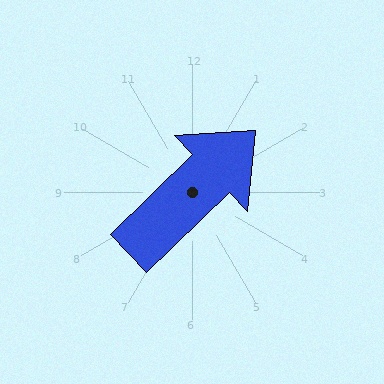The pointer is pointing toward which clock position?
Roughly 2 o'clock.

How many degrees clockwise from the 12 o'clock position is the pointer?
Approximately 46 degrees.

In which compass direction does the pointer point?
Northeast.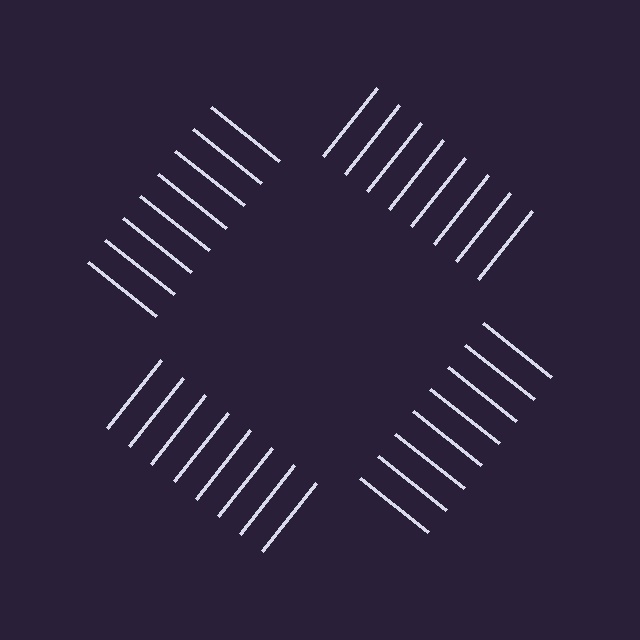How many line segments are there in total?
32 — 8 along each of the 4 edges.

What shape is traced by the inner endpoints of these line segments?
An illusory square — the line segments terminate on its edges but no continuous stroke is drawn.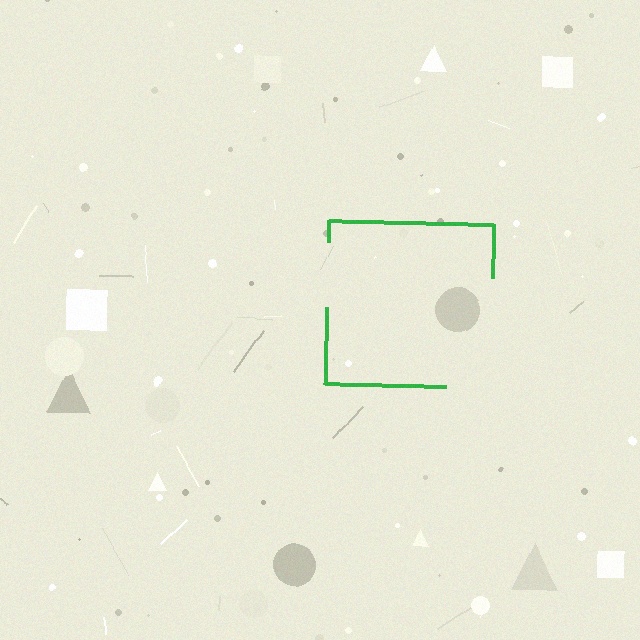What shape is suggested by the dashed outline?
The dashed outline suggests a square.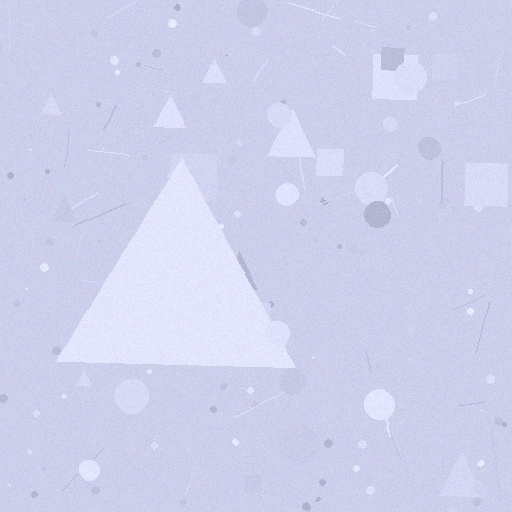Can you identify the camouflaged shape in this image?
The camouflaged shape is a triangle.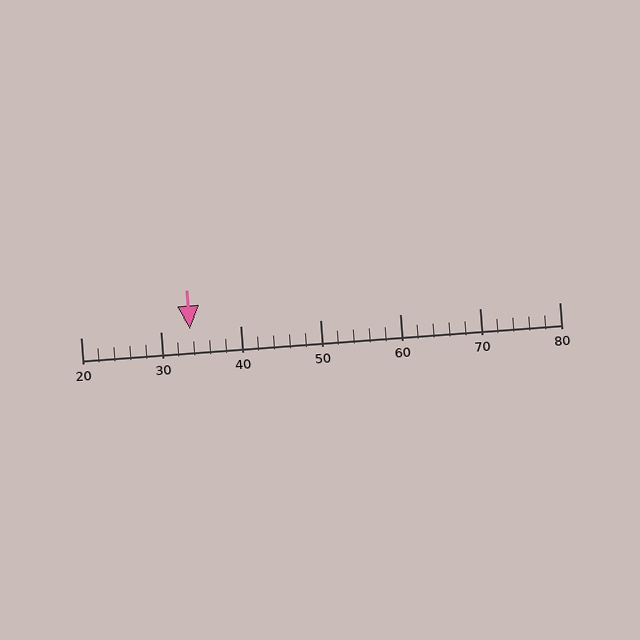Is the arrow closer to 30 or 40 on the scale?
The arrow is closer to 30.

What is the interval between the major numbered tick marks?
The major tick marks are spaced 10 units apart.